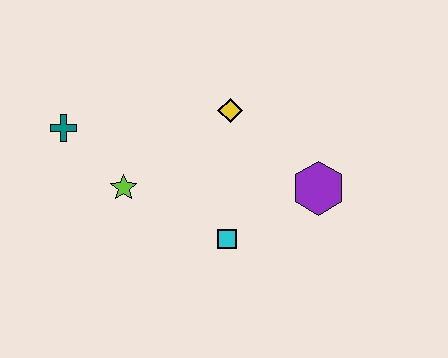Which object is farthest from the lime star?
The purple hexagon is farthest from the lime star.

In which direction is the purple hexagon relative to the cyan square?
The purple hexagon is to the right of the cyan square.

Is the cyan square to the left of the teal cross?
No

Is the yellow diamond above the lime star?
Yes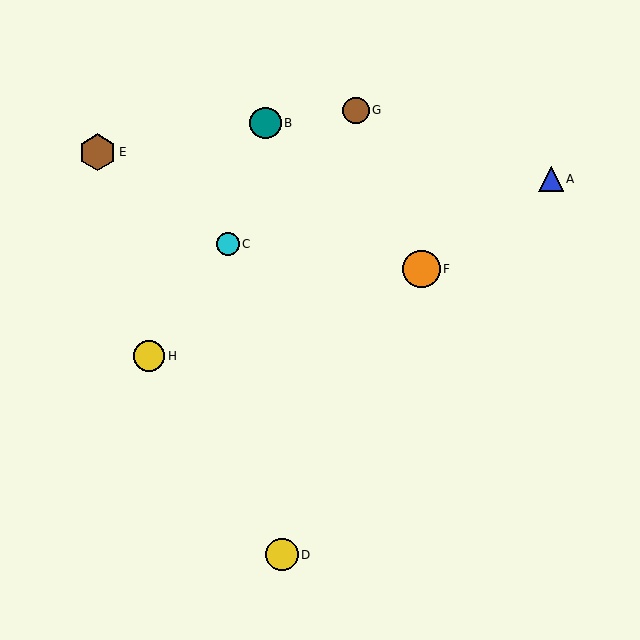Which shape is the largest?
The orange circle (labeled F) is the largest.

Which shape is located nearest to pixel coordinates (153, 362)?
The yellow circle (labeled H) at (149, 356) is nearest to that location.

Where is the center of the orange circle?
The center of the orange circle is at (422, 269).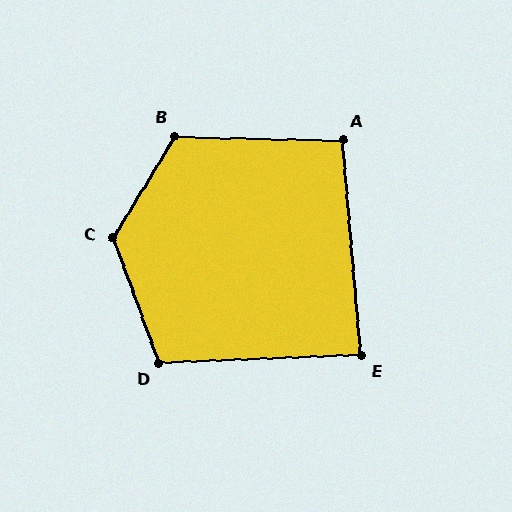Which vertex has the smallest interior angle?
E, at approximately 87 degrees.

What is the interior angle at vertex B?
Approximately 120 degrees (obtuse).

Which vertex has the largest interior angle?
C, at approximately 128 degrees.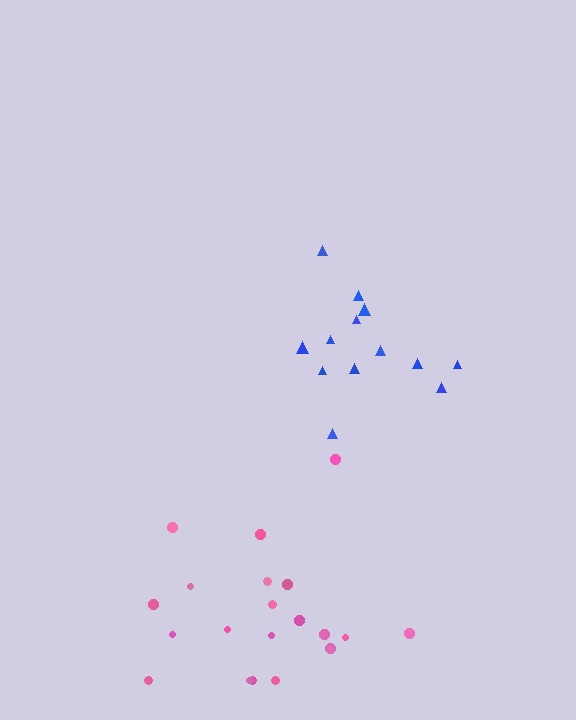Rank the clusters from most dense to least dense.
pink, blue.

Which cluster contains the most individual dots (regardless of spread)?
Pink (20).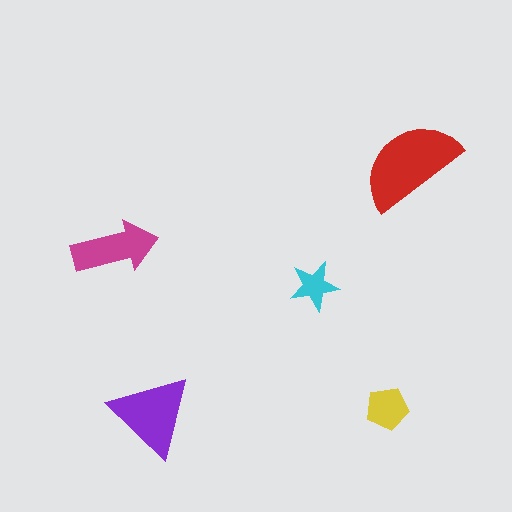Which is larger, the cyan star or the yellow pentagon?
The yellow pentagon.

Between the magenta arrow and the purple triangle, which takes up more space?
The purple triangle.